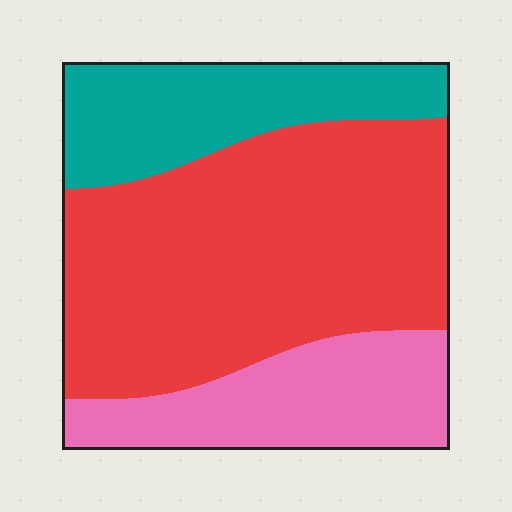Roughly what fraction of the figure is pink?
Pink covers roughly 20% of the figure.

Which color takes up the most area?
Red, at roughly 55%.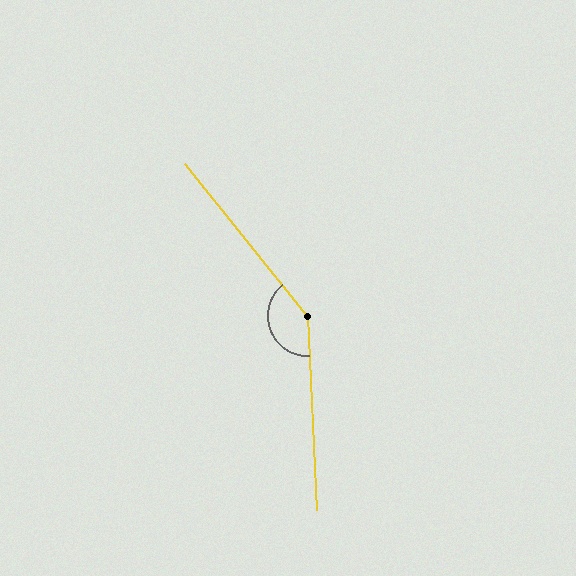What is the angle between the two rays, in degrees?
Approximately 144 degrees.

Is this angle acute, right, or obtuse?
It is obtuse.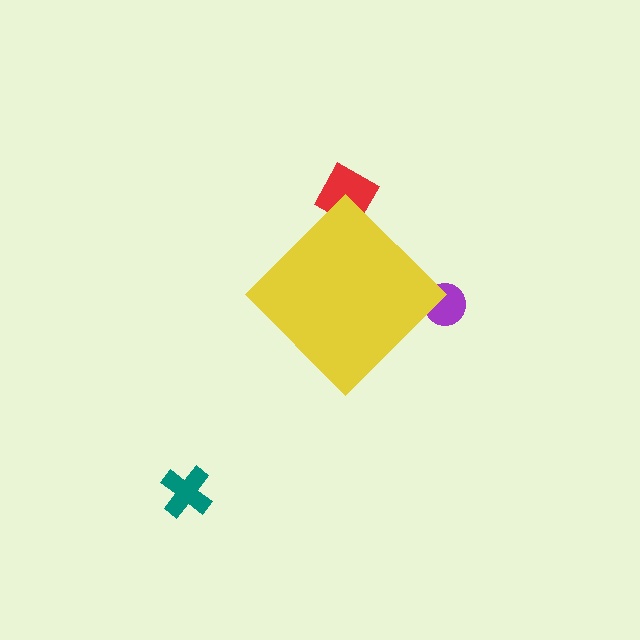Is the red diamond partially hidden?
Yes, the red diamond is partially hidden behind the yellow diamond.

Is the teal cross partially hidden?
No, the teal cross is fully visible.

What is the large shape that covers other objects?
A yellow diamond.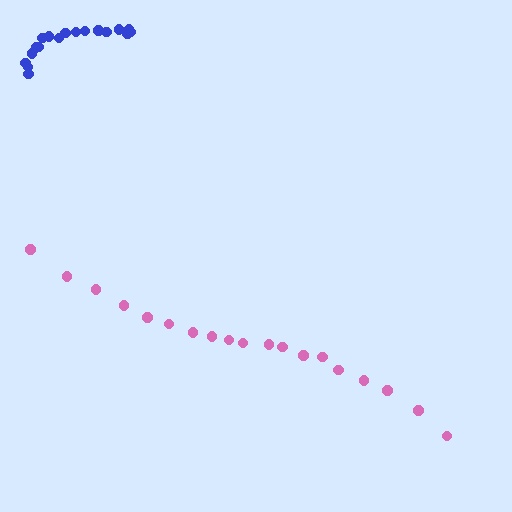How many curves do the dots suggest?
There are 2 distinct paths.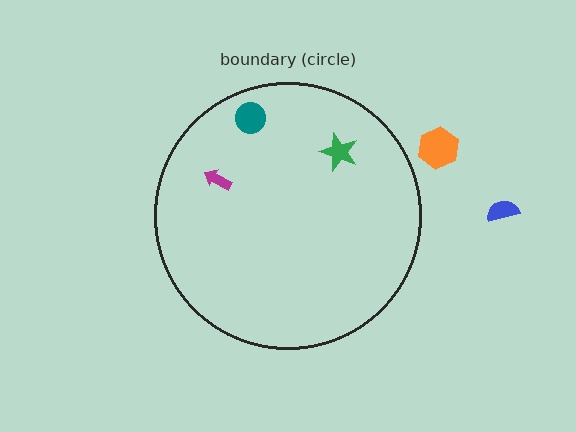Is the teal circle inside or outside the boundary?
Inside.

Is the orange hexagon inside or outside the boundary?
Outside.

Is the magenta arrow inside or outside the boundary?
Inside.